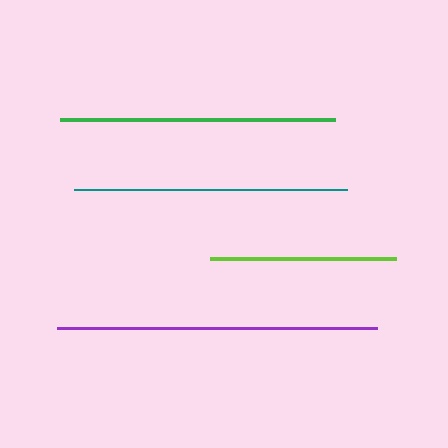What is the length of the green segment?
The green segment is approximately 275 pixels long.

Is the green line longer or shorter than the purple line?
The purple line is longer than the green line.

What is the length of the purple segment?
The purple segment is approximately 320 pixels long.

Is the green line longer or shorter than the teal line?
The green line is longer than the teal line.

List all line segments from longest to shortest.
From longest to shortest: purple, green, teal, lime.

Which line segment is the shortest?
The lime line is the shortest at approximately 186 pixels.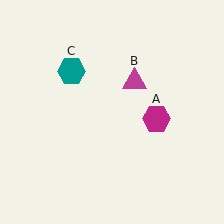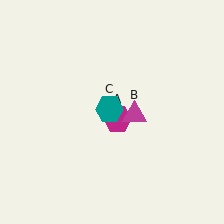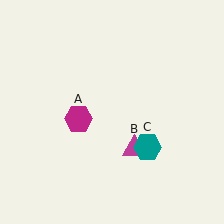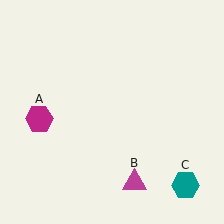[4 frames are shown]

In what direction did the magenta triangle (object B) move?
The magenta triangle (object B) moved down.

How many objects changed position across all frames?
3 objects changed position: magenta hexagon (object A), magenta triangle (object B), teal hexagon (object C).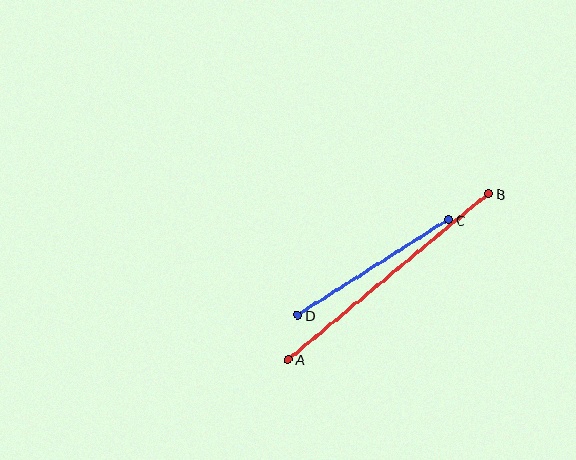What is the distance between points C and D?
The distance is approximately 178 pixels.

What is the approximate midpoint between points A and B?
The midpoint is at approximately (389, 277) pixels.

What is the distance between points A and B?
The distance is approximately 260 pixels.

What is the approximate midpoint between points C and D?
The midpoint is at approximately (373, 267) pixels.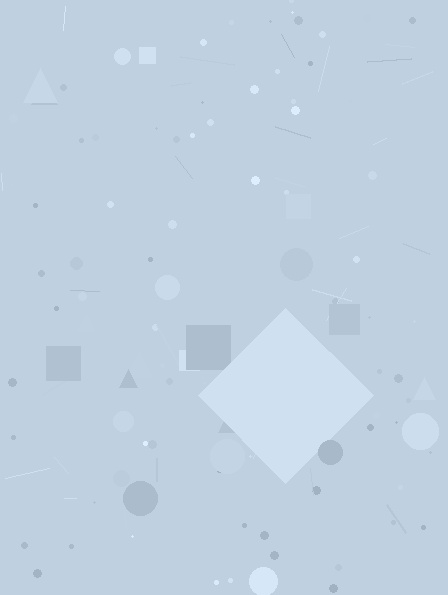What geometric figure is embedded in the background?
A diamond is embedded in the background.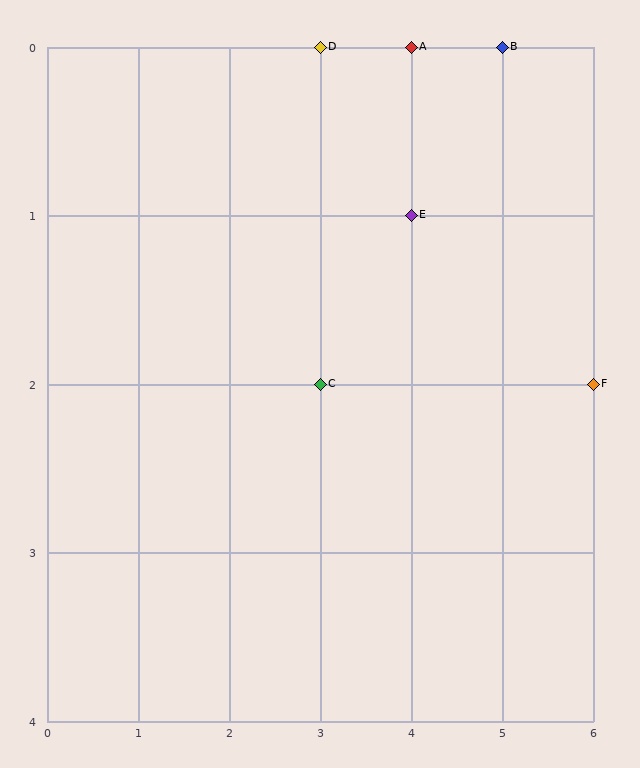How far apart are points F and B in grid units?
Points F and B are 1 column and 2 rows apart (about 2.2 grid units diagonally).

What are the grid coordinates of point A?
Point A is at grid coordinates (4, 0).